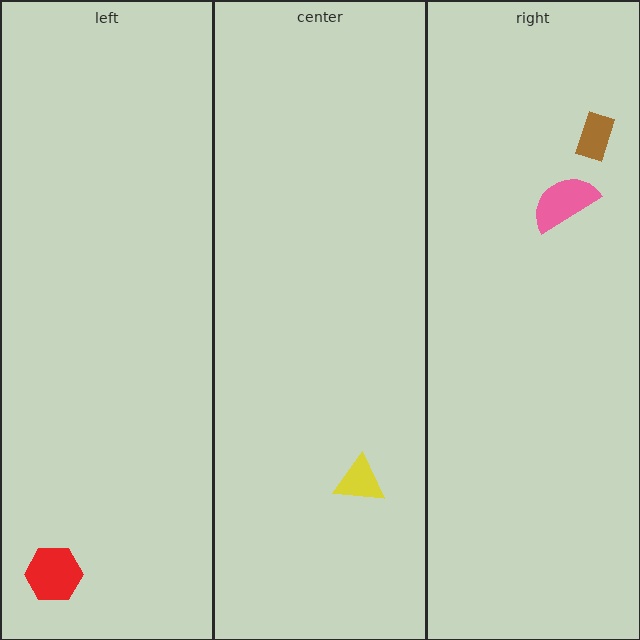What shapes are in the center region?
The yellow triangle.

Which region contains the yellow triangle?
The center region.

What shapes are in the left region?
The red hexagon.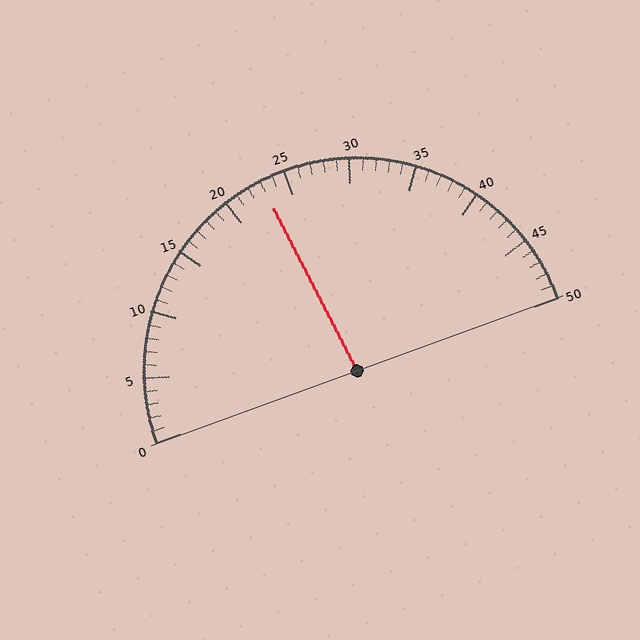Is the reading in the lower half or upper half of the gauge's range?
The reading is in the lower half of the range (0 to 50).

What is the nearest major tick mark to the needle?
The nearest major tick mark is 25.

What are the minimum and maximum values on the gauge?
The gauge ranges from 0 to 50.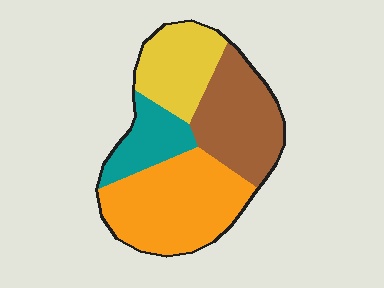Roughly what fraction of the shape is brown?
Brown covers roughly 30% of the shape.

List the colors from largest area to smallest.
From largest to smallest: orange, brown, yellow, teal.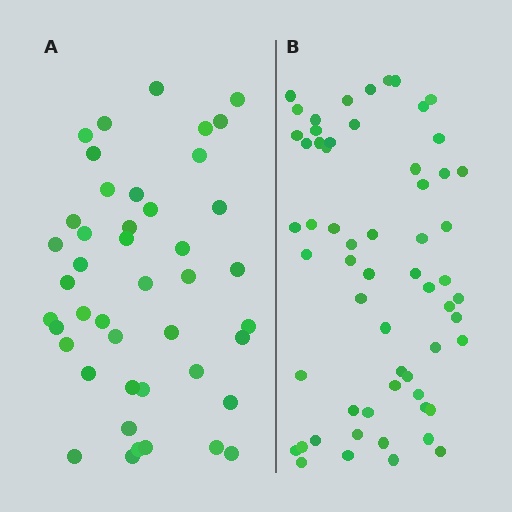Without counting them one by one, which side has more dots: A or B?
Region B (the right region) has more dots.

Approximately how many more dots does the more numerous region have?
Region B has approximately 15 more dots than region A.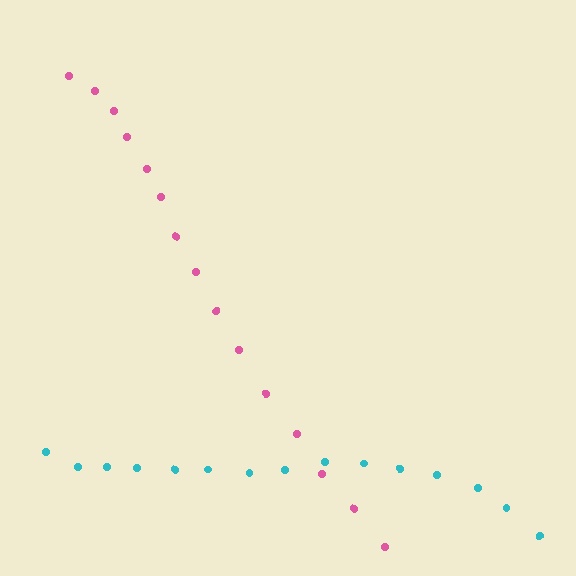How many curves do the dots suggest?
There are 2 distinct paths.